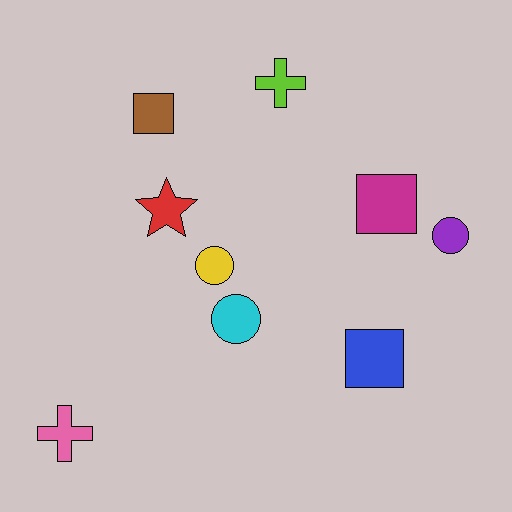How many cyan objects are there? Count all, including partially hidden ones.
There is 1 cyan object.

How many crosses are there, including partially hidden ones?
There are 2 crosses.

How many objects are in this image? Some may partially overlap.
There are 9 objects.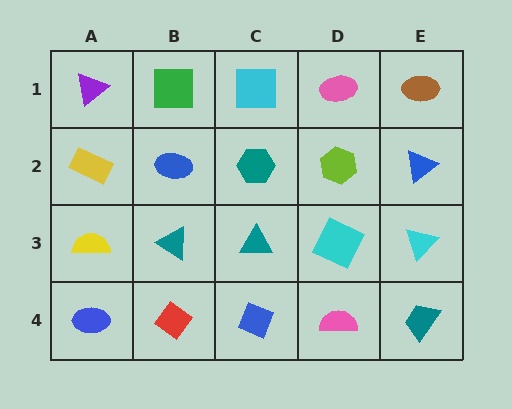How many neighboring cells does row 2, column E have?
3.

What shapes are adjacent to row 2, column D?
A pink ellipse (row 1, column D), a cyan square (row 3, column D), a teal hexagon (row 2, column C), a blue triangle (row 2, column E).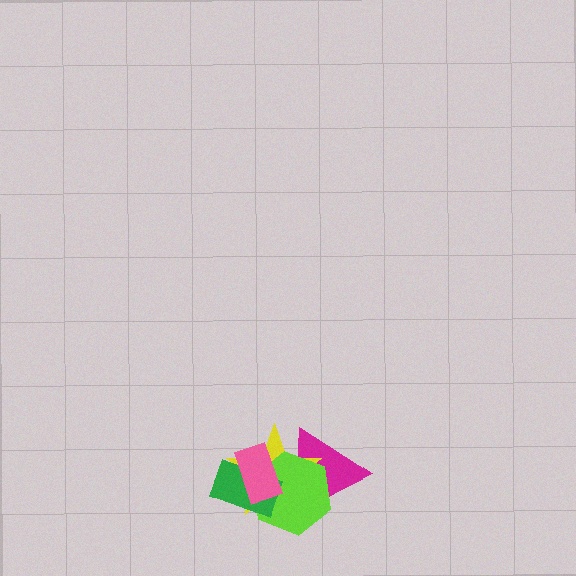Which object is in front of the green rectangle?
The pink rectangle is in front of the green rectangle.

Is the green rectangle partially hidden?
Yes, it is partially covered by another shape.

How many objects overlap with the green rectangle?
3 objects overlap with the green rectangle.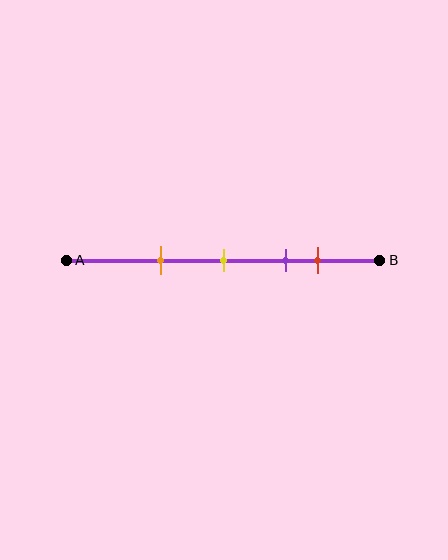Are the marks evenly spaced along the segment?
No, the marks are not evenly spaced.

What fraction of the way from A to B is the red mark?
The red mark is approximately 80% (0.8) of the way from A to B.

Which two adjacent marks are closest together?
The purple and red marks are the closest adjacent pair.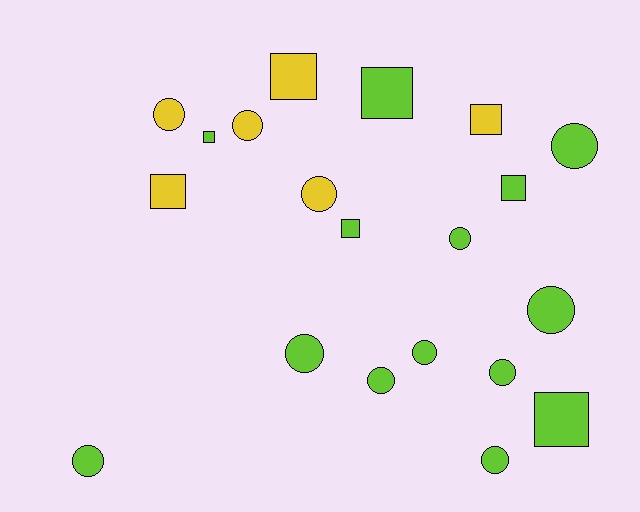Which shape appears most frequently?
Circle, with 12 objects.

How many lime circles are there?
There are 9 lime circles.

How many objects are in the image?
There are 20 objects.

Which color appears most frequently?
Lime, with 14 objects.